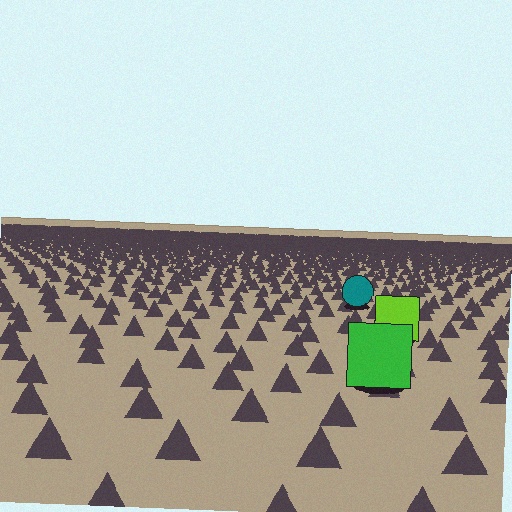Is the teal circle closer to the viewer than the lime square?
No. The lime square is closer — you can tell from the texture gradient: the ground texture is coarser near it.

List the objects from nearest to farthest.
From nearest to farthest: the green square, the lime square, the teal circle.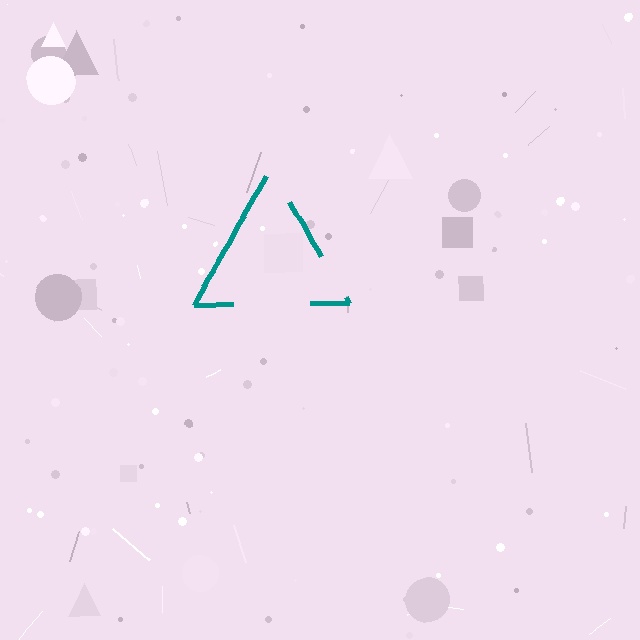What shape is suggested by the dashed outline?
The dashed outline suggests a triangle.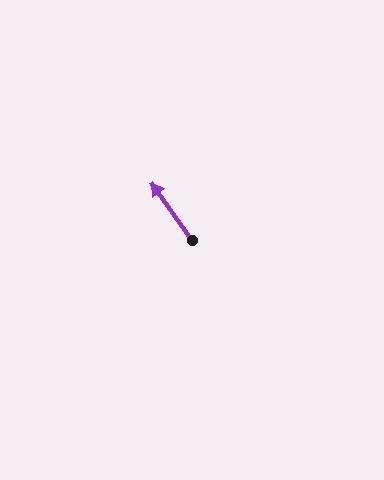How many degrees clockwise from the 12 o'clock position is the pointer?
Approximately 324 degrees.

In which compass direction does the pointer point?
Northwest.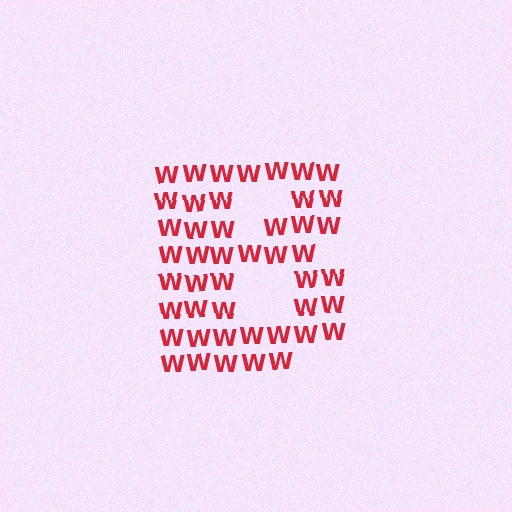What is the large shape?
The large shape is the letter B.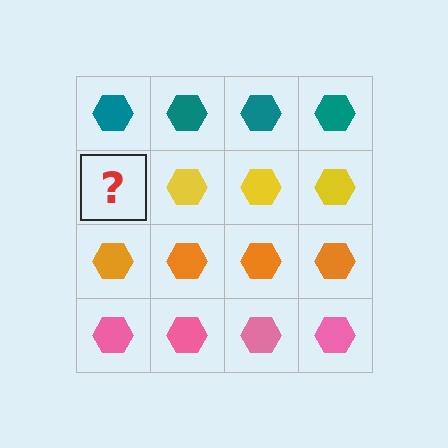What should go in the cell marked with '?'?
The missing cell should contain a yellow hexagon.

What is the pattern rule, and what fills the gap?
The rule is that each row has a consistent color. The gap should be filled with a yellow hexagon.